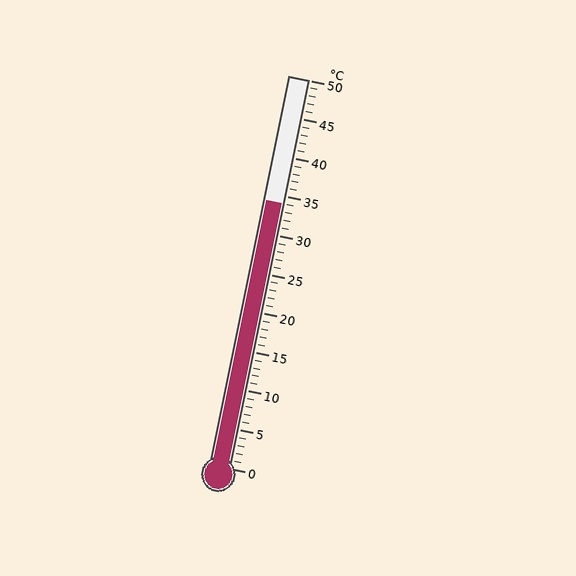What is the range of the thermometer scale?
The thermometer scale ranges from 0°C to 50°C.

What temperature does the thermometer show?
The thermometer shows approximately 34°C.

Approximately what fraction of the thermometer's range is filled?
The thermometer is filled to approximately 70% of its range.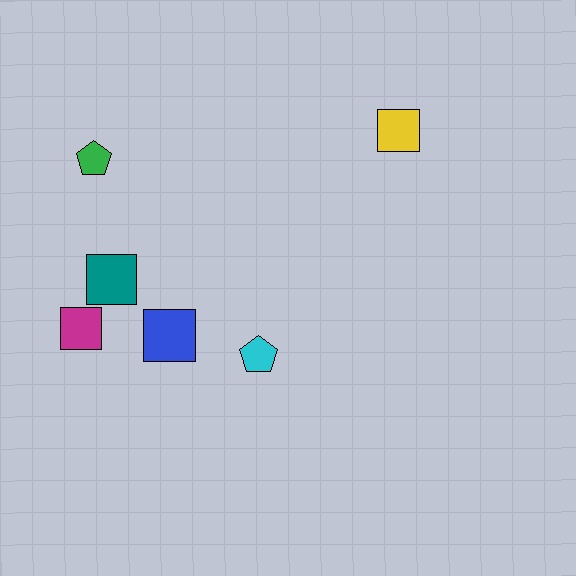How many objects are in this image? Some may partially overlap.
There are 6 objects.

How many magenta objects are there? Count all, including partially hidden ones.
There is 1 magenta object.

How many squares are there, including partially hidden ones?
There are 4 squares.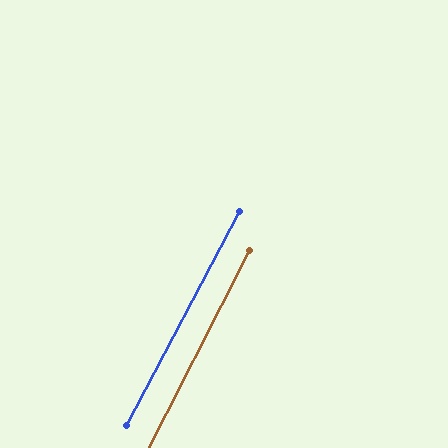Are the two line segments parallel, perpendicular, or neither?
Parallel — their directions differ by only 0.9°.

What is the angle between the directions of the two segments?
Approximately 1 degree.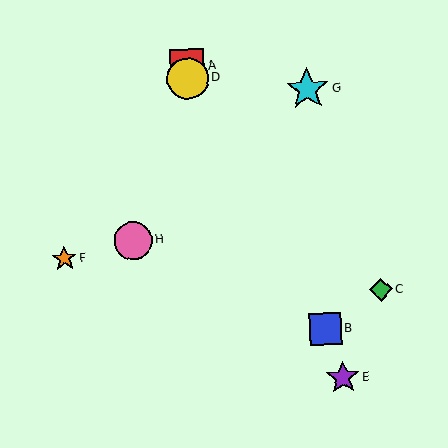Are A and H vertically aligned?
No, A is at x≈187 and H is at x≈133.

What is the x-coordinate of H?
Object H is at x≈133.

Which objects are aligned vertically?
Objects A, D are aligned vertically.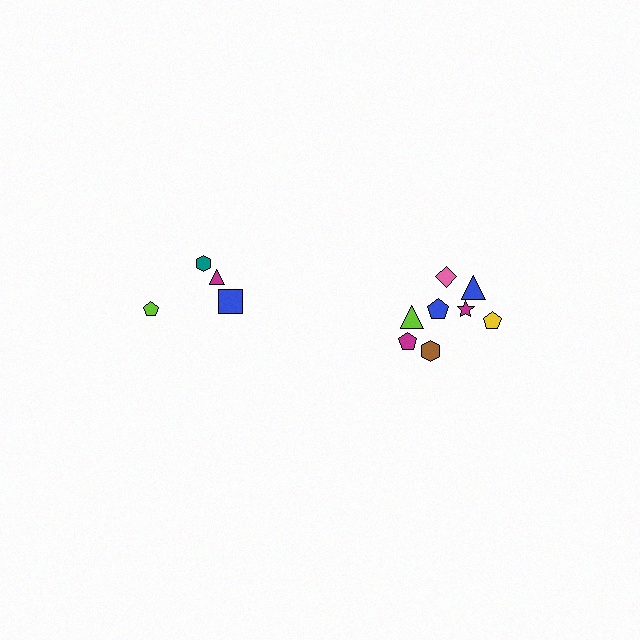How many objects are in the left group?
There are 4 objects.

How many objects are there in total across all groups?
There are 12 objects.